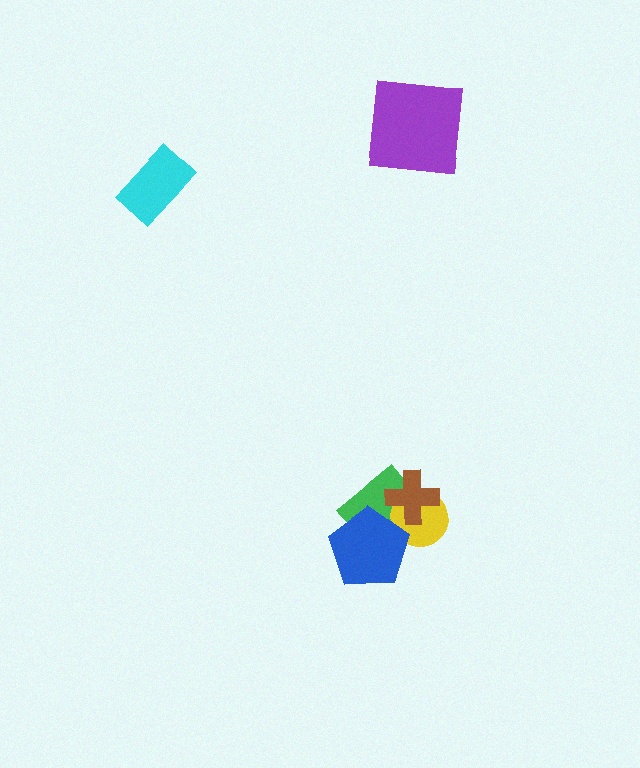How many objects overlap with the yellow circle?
3 objects overlap with the yellow circle.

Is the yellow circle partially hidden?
Yes, it is partially covered by another shape.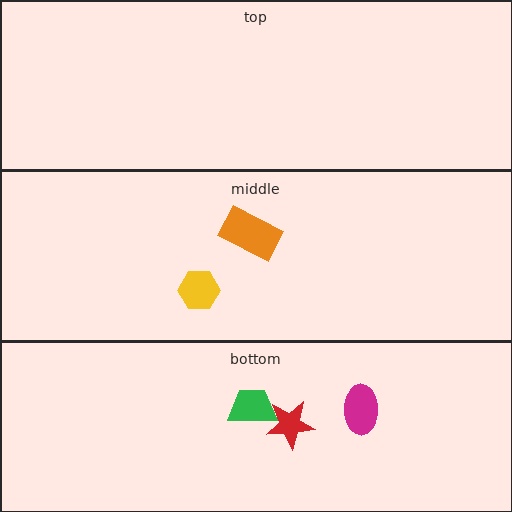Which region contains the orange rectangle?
The middle region.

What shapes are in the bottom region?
The magenta ellipse, the red star, the green trapezoid.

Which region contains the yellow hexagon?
The middle region.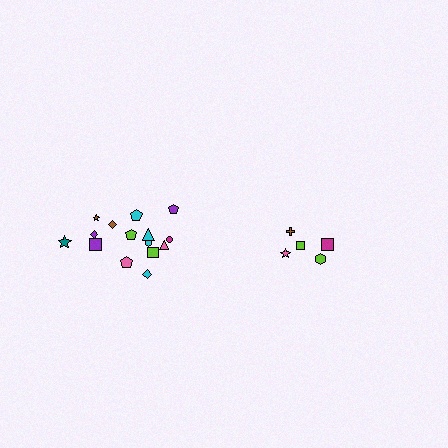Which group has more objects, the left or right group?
The left group.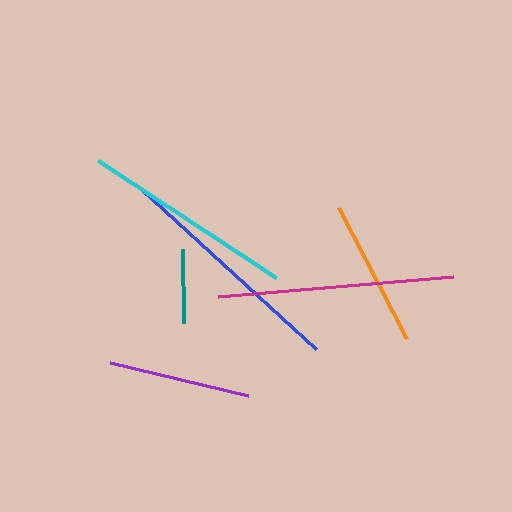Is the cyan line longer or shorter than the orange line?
The cyan line is longer than the orange line.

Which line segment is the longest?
The blue line is the longest at approximately 237 pixels.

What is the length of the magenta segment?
The magenta segment is approximately 235 pixels long.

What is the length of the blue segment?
The blue segment is approximately 237 pixels long.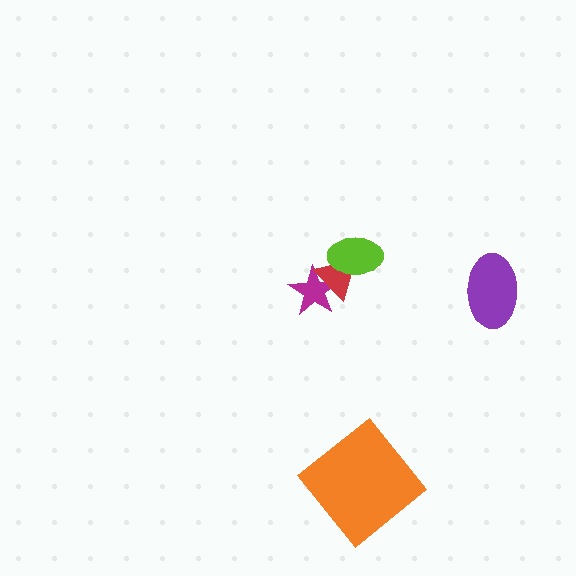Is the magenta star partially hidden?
Yes, it is partially covered by another shape.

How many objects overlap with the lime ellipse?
1 object overlaps with the lime ellipse.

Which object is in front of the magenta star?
The red triangle is in front of the magenta star.